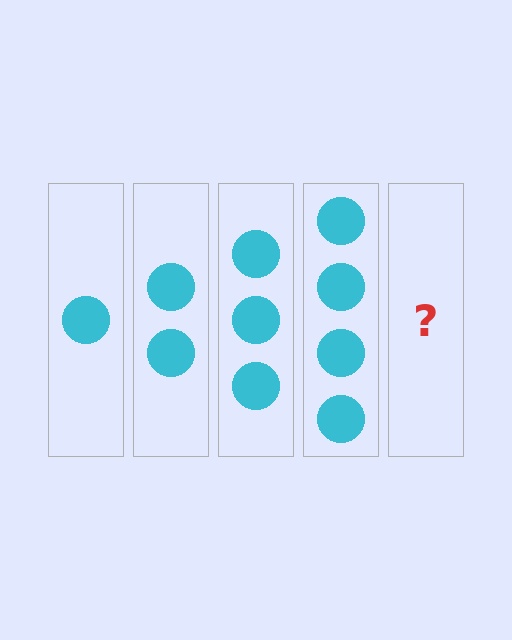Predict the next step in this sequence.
The next step is 5 circles.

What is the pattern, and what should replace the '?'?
The pattern is that each step adds one more circle. The '?' should be 5 circles.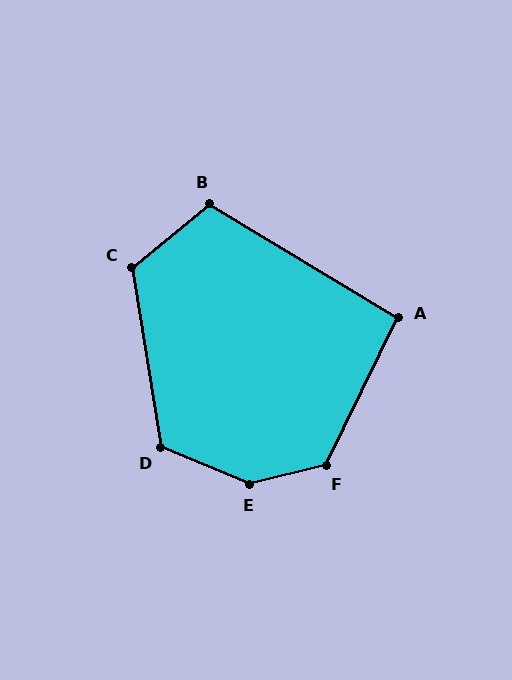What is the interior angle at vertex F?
Approximately 129 degrees (obtuse).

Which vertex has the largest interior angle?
E, at approximately 145 degrees.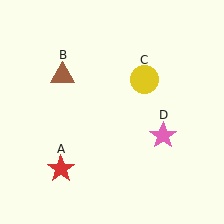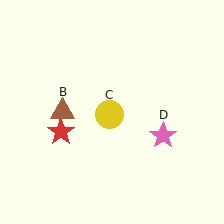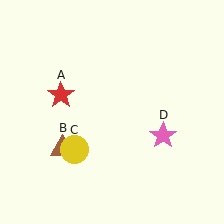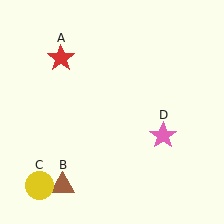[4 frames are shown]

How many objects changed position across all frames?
3 objects changed position: red star (object A), brown triangle (object B), yellow circle (object C).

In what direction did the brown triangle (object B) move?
The brown triangle (object B) moved down.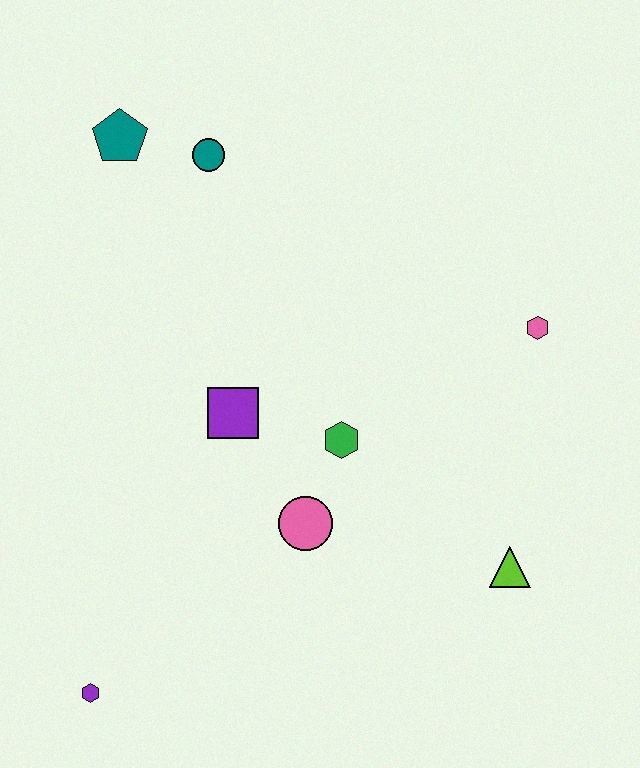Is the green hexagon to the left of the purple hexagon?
No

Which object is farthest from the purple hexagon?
The pink hexagon is farthest from the purple hexagon.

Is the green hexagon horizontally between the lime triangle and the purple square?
Yes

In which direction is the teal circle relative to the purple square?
The teal circle is above the purple square.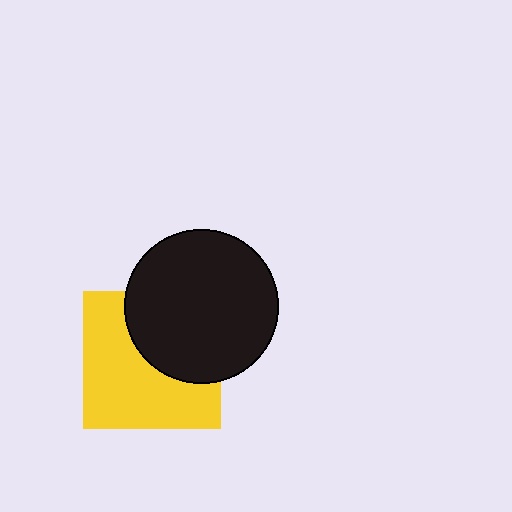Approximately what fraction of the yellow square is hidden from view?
Roughly 40% of the yellow square is hidden behind the black circle.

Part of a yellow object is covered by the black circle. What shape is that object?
It is a square.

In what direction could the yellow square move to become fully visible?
The yellow square could move toward the lower-left. That would shift it out from behind the black circle entirely.